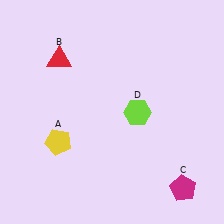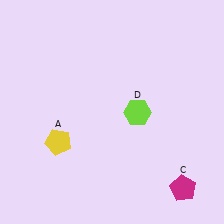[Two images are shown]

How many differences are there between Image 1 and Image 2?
There is 1 difference between the two images.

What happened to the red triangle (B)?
The red triangle (B) was removed in Image 2. It was in the top-left area of Image 1.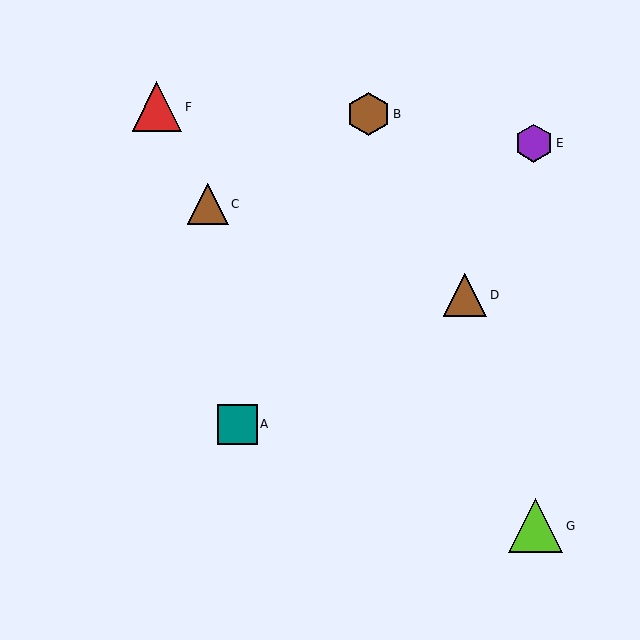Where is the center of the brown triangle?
The center of the brown triangle is at (208, 204).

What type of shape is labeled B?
Shape B is a brown hexagon.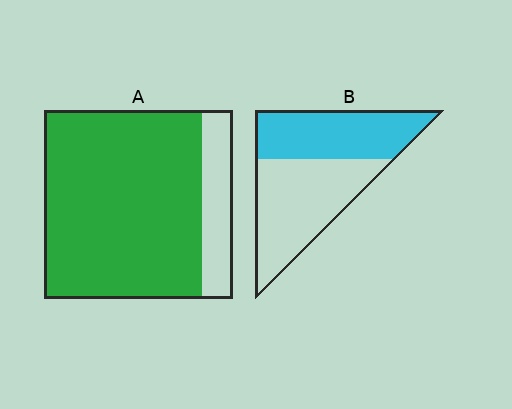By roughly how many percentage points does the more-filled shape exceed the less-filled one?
By roughly 40 percentage points (A over B).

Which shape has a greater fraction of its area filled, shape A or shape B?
Shape A.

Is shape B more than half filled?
No.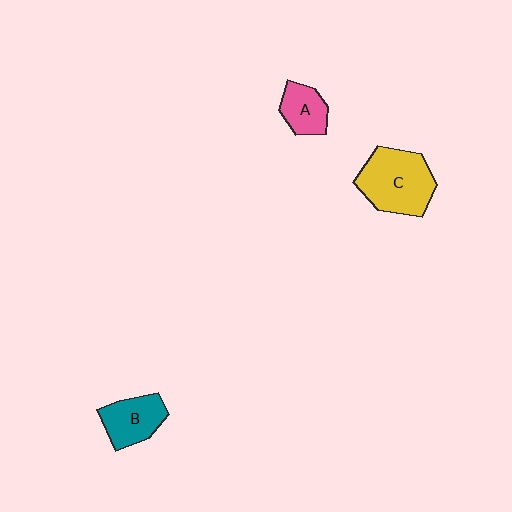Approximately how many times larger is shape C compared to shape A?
Approximately 2.1 times.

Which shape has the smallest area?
Shape A (pink).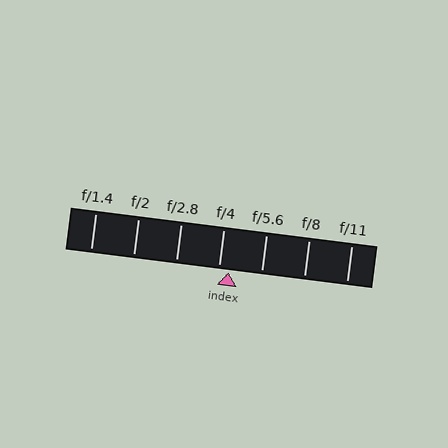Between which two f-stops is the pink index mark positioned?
The index mark is between f/4 and f/5.6.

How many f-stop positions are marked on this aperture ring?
There are 7 f-stop positions marked.